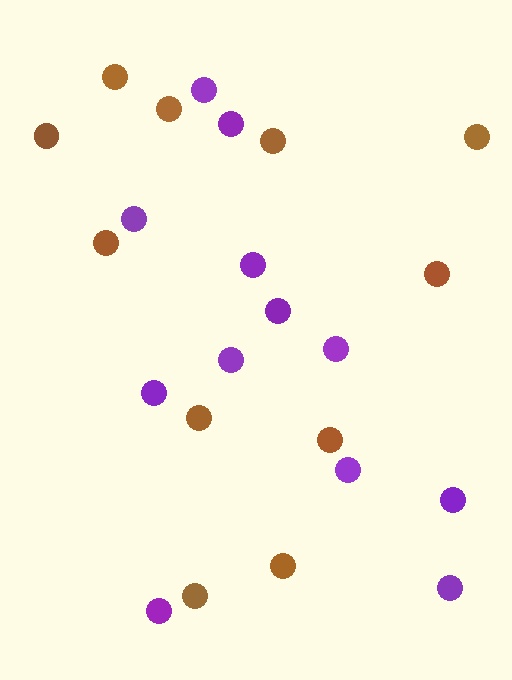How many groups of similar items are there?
There are 2 groups: one group of brown circles (11) and one group of purple circles (12).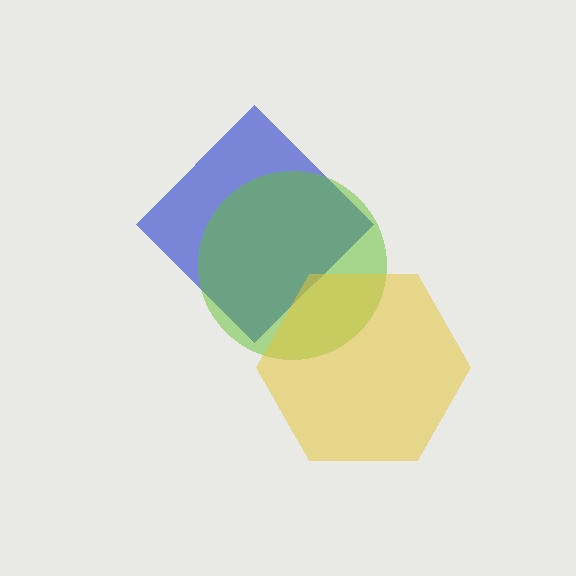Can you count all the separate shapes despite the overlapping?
Yes, there are 3 separate shapes.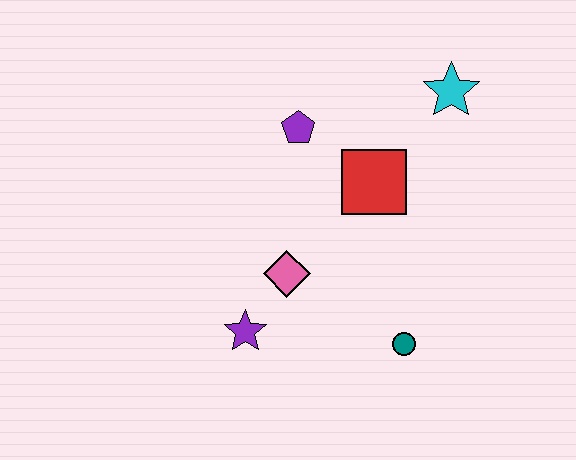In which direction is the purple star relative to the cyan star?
The purple star is below the cyan star.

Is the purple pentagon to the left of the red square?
Yes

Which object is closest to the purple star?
The pink diamond is closest to the purple star.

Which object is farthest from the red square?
The purple star is farthest from the red square.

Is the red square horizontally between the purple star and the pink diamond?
No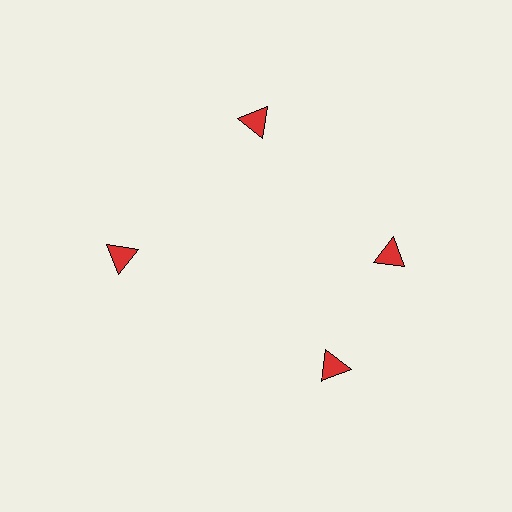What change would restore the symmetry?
The symmetry would be restored by rotating it back into even spacing with its neighbors so that all 4 triangles sit at equal angles and equal distance from the center.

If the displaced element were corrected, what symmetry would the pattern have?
It would have 4-fold rotational symmetry — the pattern would map onto itself every 90 degrees.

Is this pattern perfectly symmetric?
No. The 4 red triangles are arranged in a ring, but one element near the 6 o'clock position is rotated out of alignment along the ring, breaking the 4-fold rotational symmetry.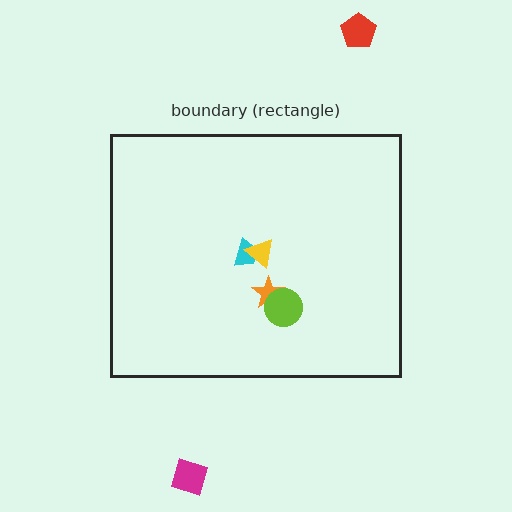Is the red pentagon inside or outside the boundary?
Outside.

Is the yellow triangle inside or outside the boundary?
Inside.